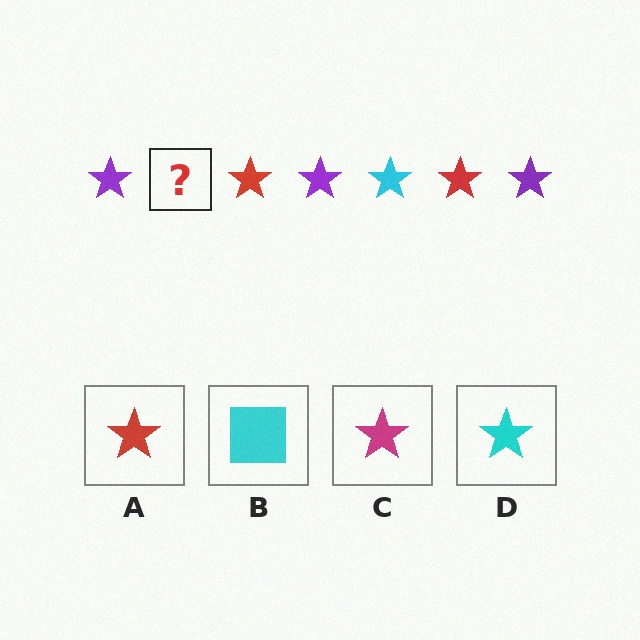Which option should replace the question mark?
Option D.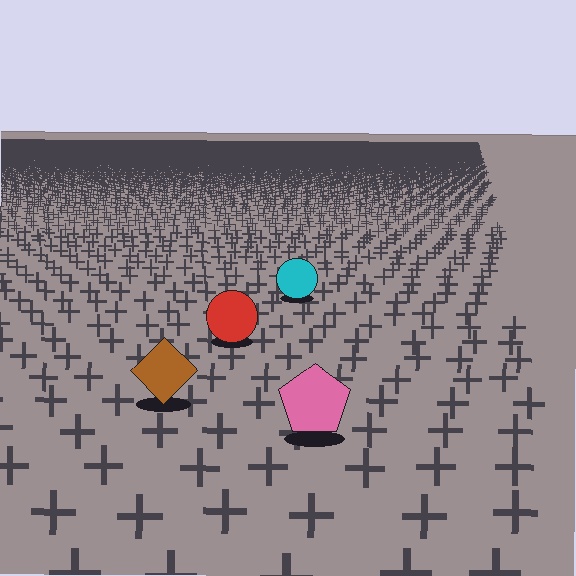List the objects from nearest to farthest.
From nearest to farthest: the pink pentagon, the brown diamond, the red circle, the cyan circle.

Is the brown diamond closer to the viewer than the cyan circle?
Yes. The brown diamond is closer — you can tell from the texture gradient: the ground texture is coarser near it.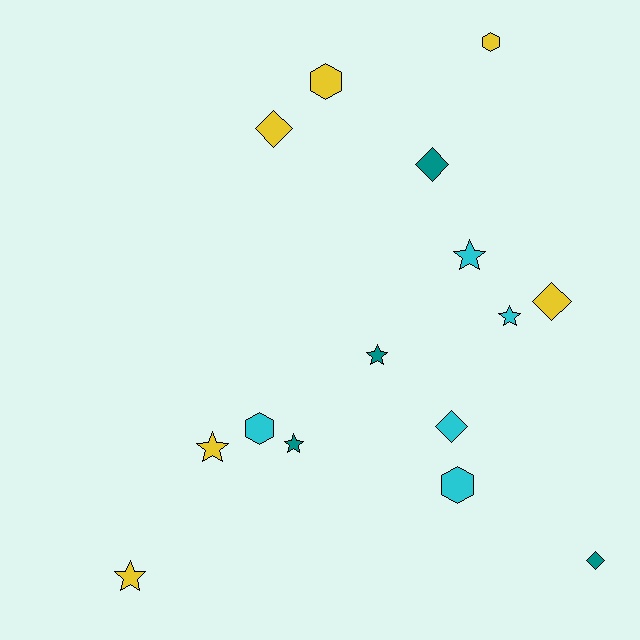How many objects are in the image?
There are 15 objects.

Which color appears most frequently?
Yellow, with 6 objects.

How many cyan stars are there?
There are 2 cyan stars.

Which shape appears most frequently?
Star, with 6 objects.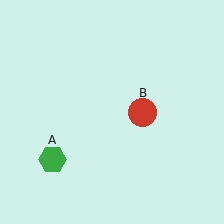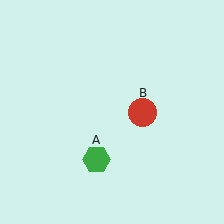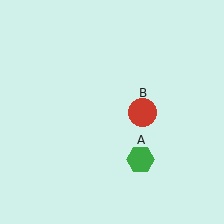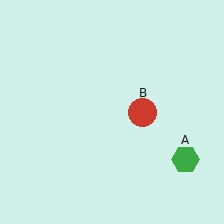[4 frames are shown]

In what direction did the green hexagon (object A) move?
The green hexagon (object A) moved right.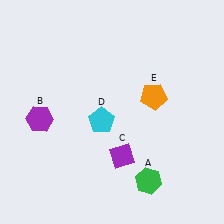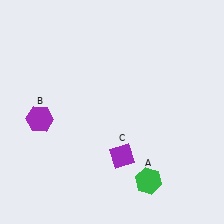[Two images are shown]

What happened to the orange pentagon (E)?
The orange pentagon (E) was removed in Image 2. It was in the top-right area of Image 1.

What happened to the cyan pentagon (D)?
The cyan pentagon (D) was removed in Image 2. It was in the bottom-left area of Image 1.